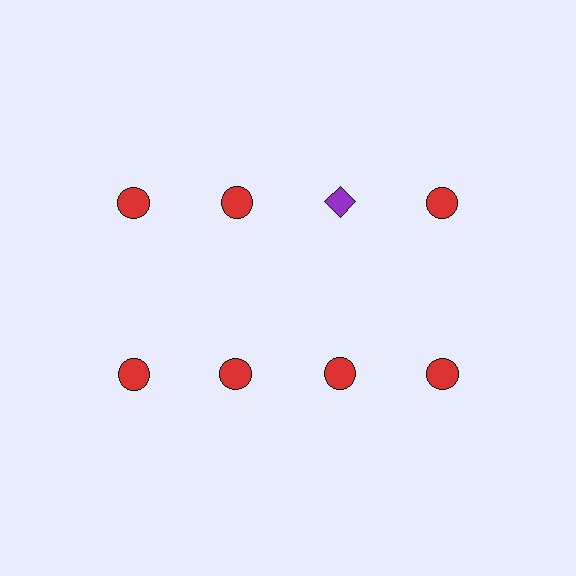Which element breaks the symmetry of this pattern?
The purple diamond in the top row, center column breaks the symmetry. All other shapes are red circles.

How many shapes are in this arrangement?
There are 8 shapes arranged in a grid pattern.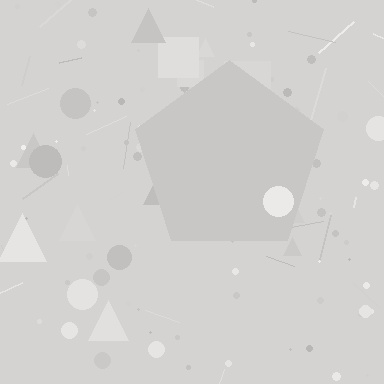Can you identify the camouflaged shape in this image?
The camouflaged shape is a pentagon.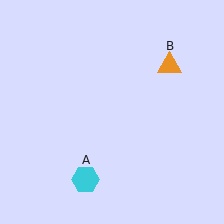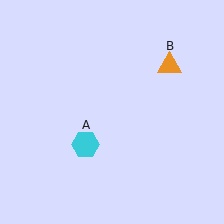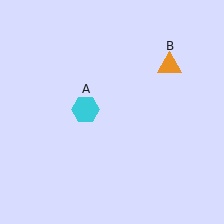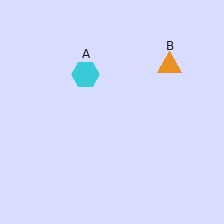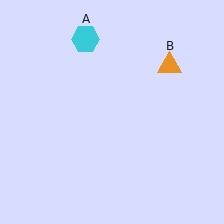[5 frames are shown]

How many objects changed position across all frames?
1 object changed position: cyan hexagon (object A).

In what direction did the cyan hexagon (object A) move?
The cyan hexagon (object A) moved up.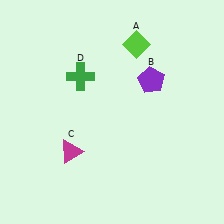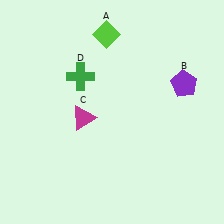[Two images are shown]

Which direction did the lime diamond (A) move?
The lime diamond (A) moved left.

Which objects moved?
The objects that moved are: the lime diamond (A), the purple pentagon (B), the magenta triangle (C).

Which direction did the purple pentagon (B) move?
The purple pentagon (B) moved right.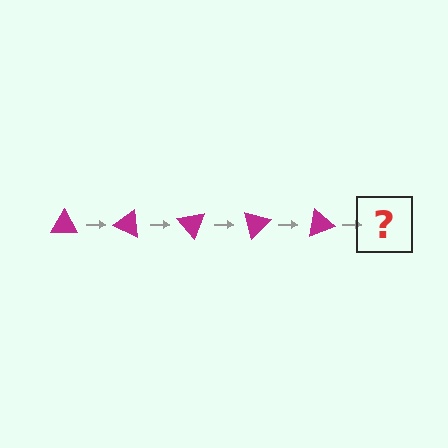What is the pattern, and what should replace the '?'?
The pattern is that the triangle rotates 25 degrees each step. The '?' should be a magenta triangle rotated 125 degrees.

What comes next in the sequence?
The next element should be a magenta triangle rotated 125 degrees.